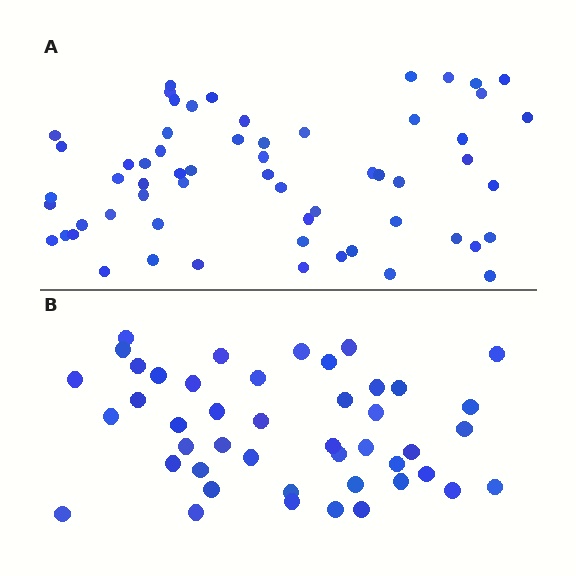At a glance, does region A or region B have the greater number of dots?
Region A (the top region) has more dots.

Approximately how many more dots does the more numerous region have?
Region A has approximately 15 more dots than region B.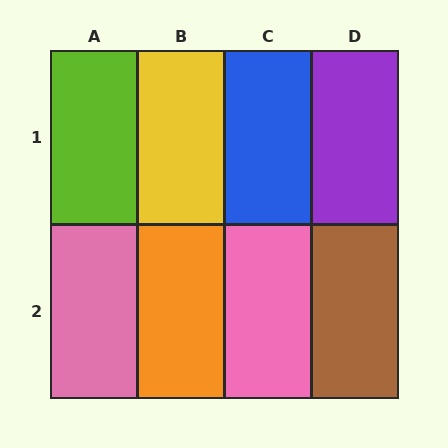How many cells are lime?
1 cell is lime.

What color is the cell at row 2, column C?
Pink.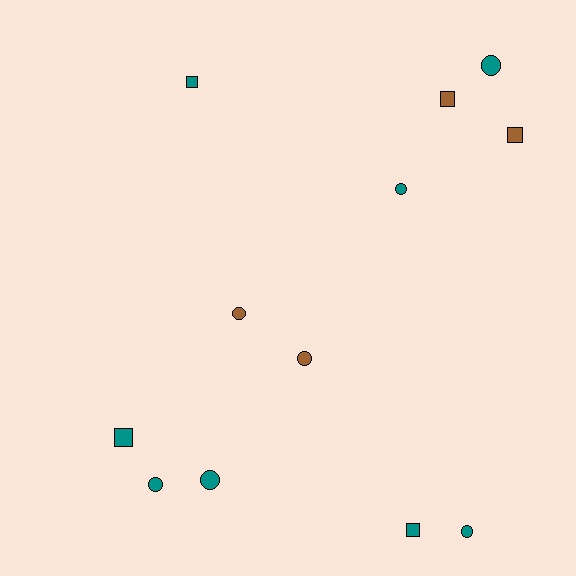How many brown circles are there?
There are 2 brown circles.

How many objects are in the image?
There are 12 objects.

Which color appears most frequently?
Teal, with 8 objects.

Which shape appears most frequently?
Circle, with 7 objects.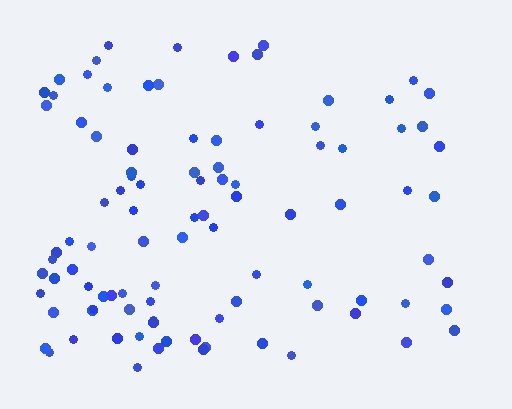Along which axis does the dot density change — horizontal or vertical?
Horizontal.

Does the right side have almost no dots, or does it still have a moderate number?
Still a moderate number, just noticeably fewer than the left.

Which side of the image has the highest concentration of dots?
The left.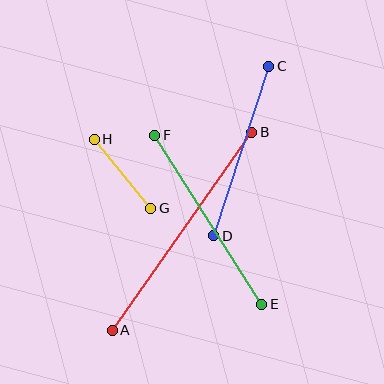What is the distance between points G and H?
The distance is approximately 89 pixels.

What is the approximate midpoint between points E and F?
The midpoint is at approximately (208, 220) pixels.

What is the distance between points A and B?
The distance is approximately 242 pixels.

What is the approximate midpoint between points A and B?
The midpoint is at approximately (182, 231) pixels.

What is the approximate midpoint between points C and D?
The midpoint is at approximately (241, 151) pixels.